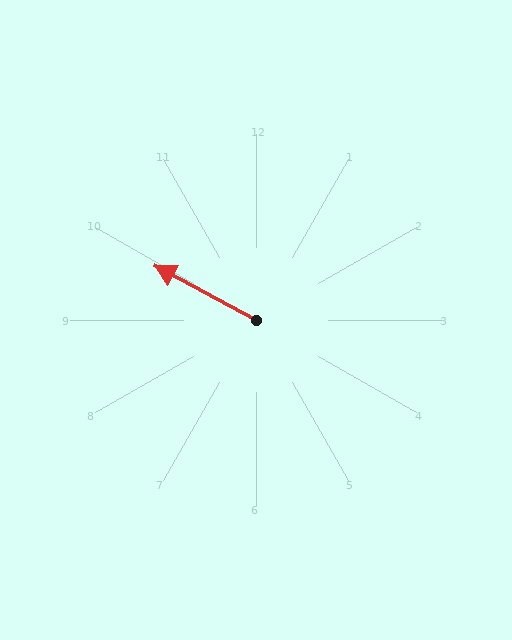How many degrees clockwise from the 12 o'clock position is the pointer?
Approximately 298 degrees.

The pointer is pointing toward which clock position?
Roughly 10 o'clock.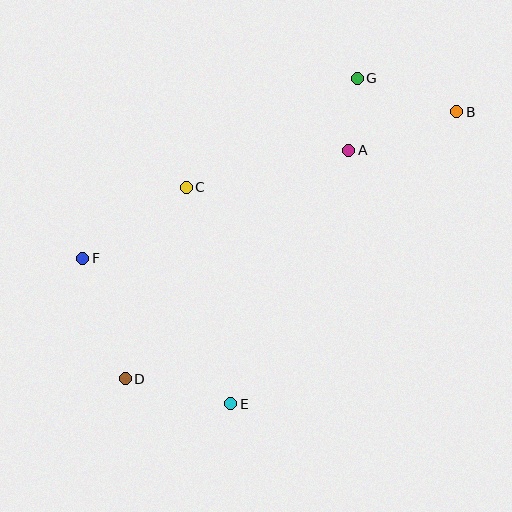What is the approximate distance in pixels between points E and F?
The distance between E and F is approximately 208 pixels.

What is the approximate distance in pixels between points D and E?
The distance between D and E is approximately 109 pixels.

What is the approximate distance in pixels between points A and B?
The distance between A and B is approximately 115 pixels.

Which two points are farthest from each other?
Points B and D are farthest from each other.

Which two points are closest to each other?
Points A and G are closest to each other.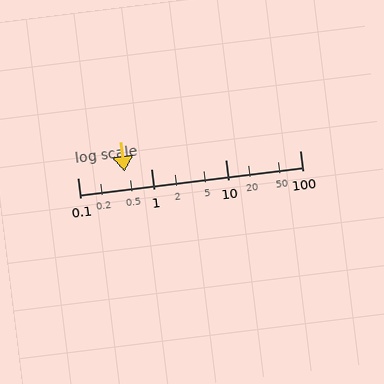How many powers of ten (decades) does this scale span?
The scale spans 3 decades, from 0.1 to 100.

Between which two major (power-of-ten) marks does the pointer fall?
The pointer is between 0.1 and 1.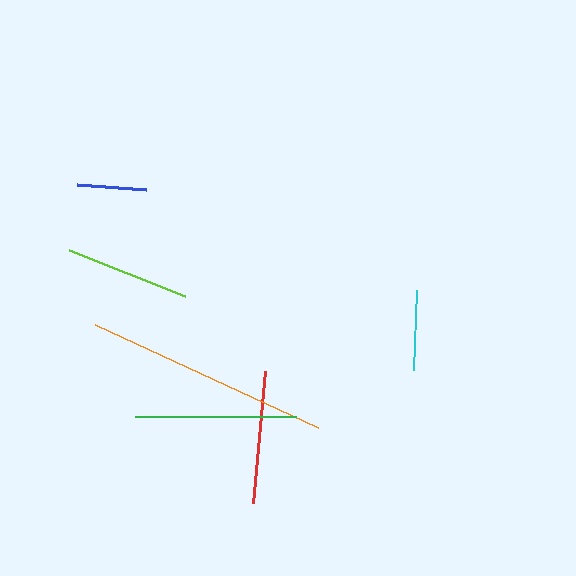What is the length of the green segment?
The green segment is approximately 161 pixels long.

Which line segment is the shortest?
The blue line is the shortest at approximately 69 pixels.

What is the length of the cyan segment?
The cyan segment is approximately 80 pixels long.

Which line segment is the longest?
The orange line is the longest at approximately 246 pixels.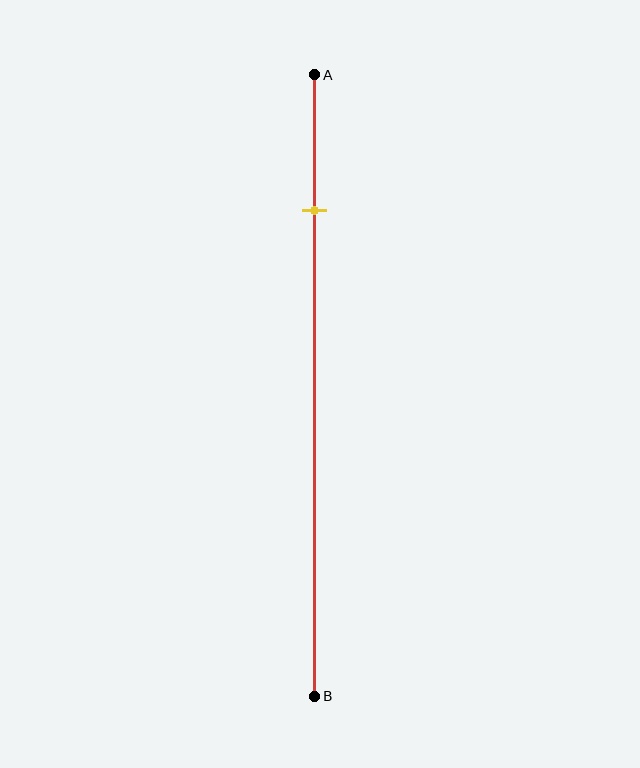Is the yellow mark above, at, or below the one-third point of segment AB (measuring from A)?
The yellow mark is above the one-third point of segment AB.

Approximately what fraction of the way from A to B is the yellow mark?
The yellow mark is approximately 20% of the way from A to B.